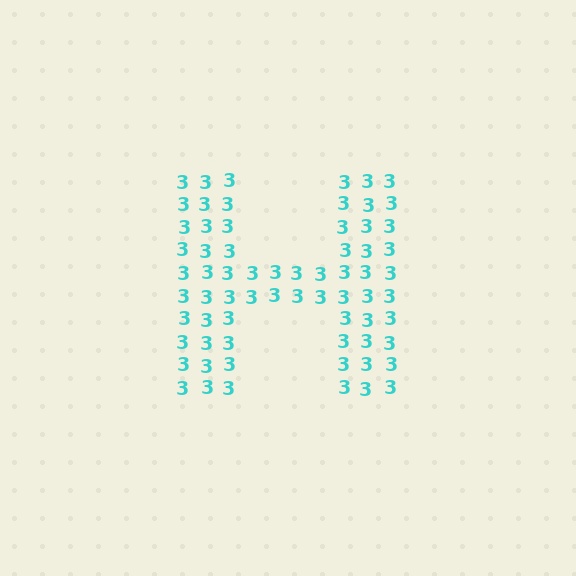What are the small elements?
The small elements are digit 3's.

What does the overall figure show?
The overall figure shows the letter H.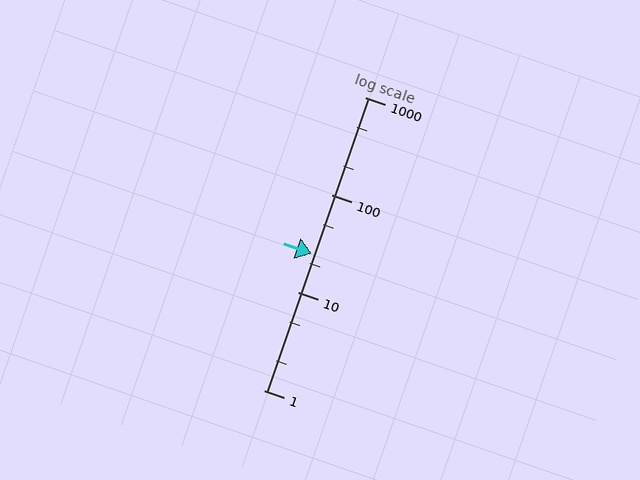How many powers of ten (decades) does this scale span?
The scale spans 3 decades, from 1 to 1000.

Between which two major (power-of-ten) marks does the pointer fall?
The pointer is between 10 and 100.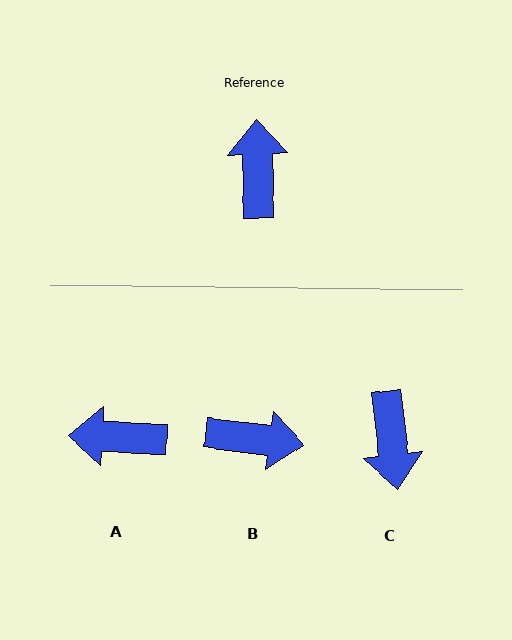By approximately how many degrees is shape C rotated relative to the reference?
Approximately 175 degrees clockwise.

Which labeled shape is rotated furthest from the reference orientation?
C, about 175 degrees away.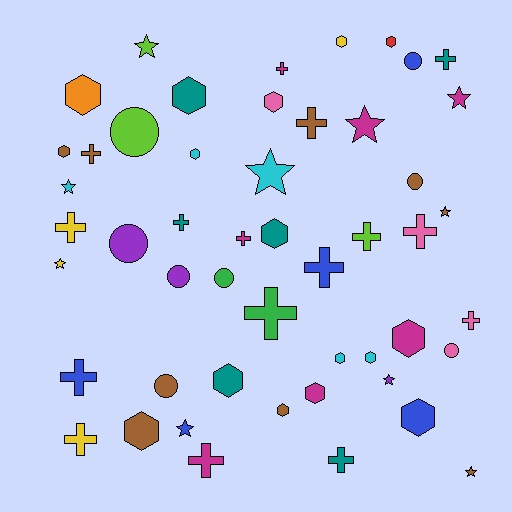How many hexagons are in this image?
There are 16 hexagons.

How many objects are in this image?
There are 50 objects.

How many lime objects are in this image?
There are 3 lime objects.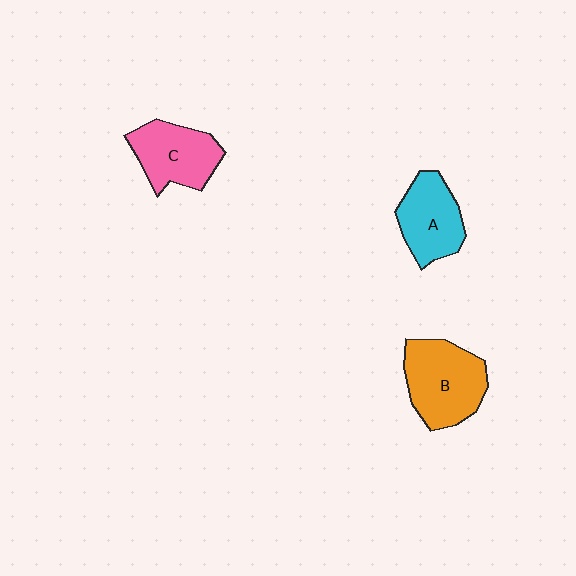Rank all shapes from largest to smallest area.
From largest to smallest: B (orange), C (pink), A (cyan).